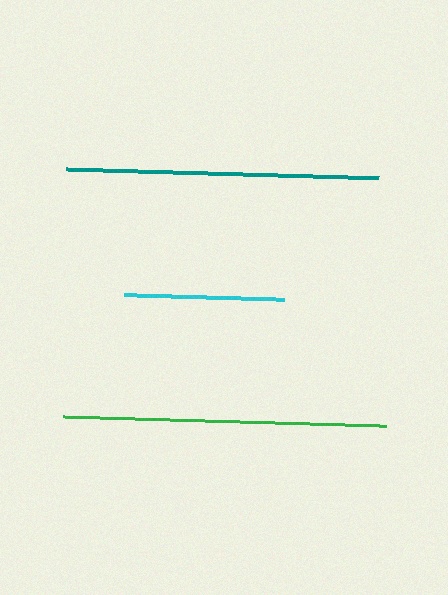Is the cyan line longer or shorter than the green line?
The green line is longer than the cyan line.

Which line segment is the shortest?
The cyan line is the shortest at approximately 160 pixels.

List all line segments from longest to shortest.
From longest to shortest: green, teal, cyan.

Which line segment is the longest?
The green line is the longest at approximately 324 pixels.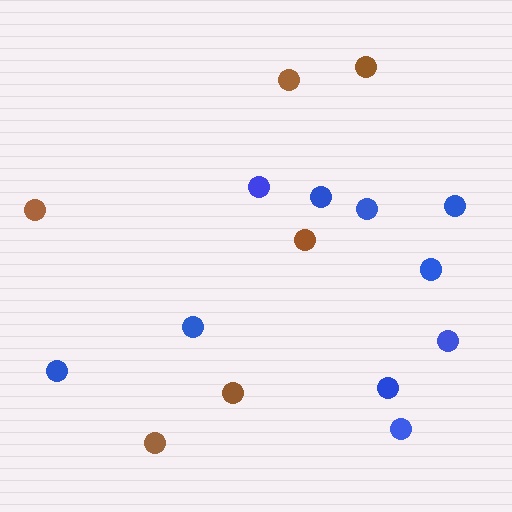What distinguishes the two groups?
There are 2 groups: one group of brown circles (6) and one group of blue circles (10).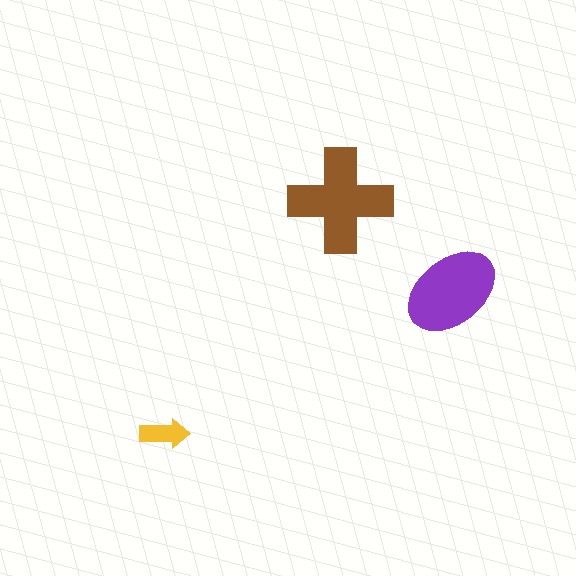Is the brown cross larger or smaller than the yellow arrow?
Larger.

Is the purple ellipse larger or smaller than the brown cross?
Smaller.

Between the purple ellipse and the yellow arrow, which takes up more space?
The purple ellipse.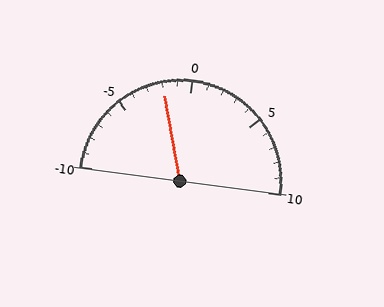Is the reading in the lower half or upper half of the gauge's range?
The reading is in the lower half of the range (-10 to 10).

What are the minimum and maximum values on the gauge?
The gauge ranges from -10 to 10.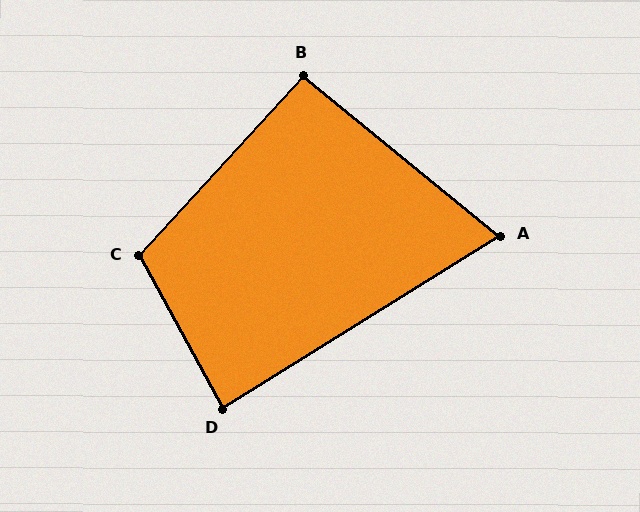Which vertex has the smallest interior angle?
A, at approximately 71 degrees.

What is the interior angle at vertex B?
Approximately 93 degrees (approximately right).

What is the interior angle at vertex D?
Approximately 87 degrees (approximately right).